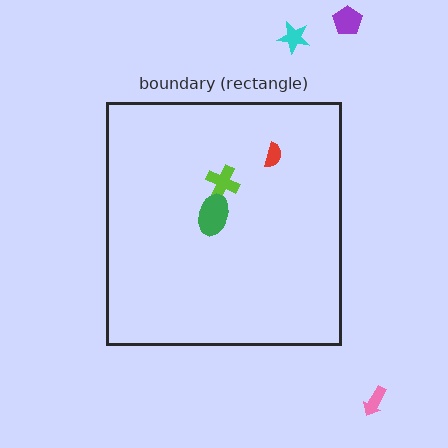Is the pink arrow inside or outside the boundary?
Outside.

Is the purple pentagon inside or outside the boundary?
Outside.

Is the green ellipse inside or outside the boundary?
Inside.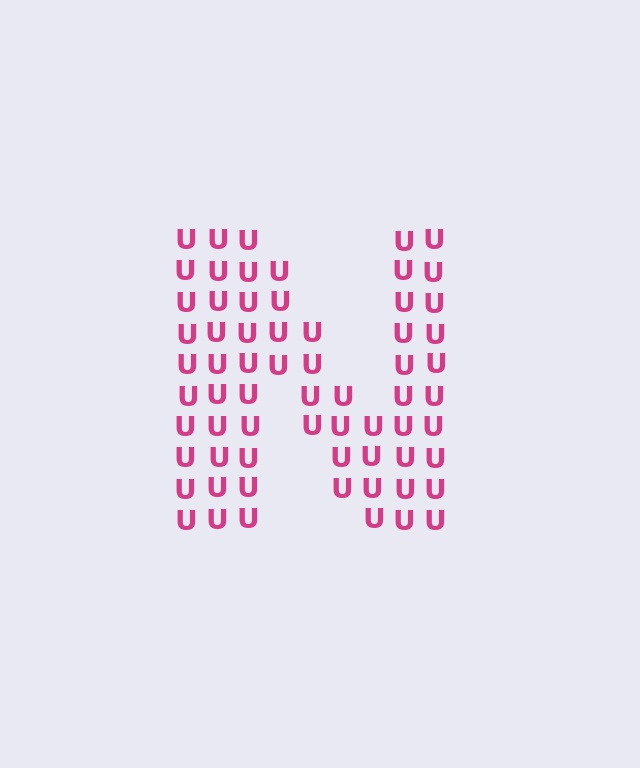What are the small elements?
The small elements are letter U's.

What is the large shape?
The large shape is the letter N.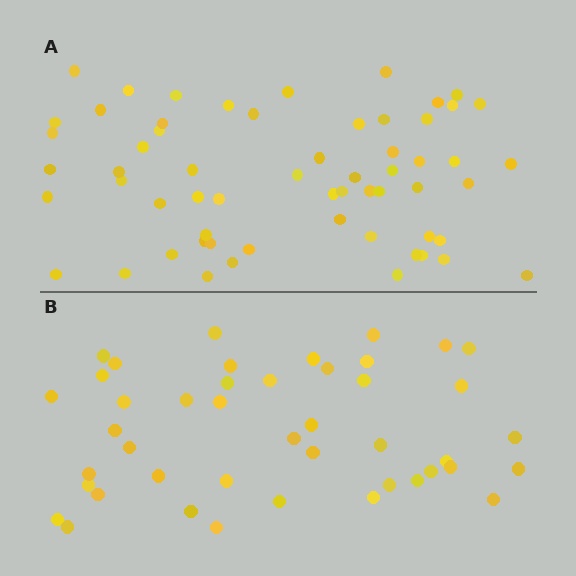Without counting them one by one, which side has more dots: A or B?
Region A (the top region) has more dots.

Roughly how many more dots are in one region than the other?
Region A has approximately 15 more dots than region B.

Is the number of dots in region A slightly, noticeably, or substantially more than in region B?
Region A has noticeably more, but not dramatically so. The ratio is roughly 1.4 to 1.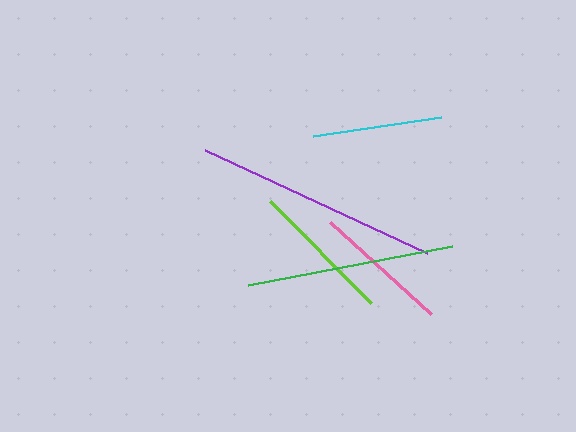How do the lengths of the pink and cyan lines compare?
The pink and cyan lines are approximately the same length.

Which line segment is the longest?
The purple line is the longest at approximately 245 pixels.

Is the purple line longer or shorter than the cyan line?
The purple line is longer than the cyan line.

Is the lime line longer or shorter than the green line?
The green line is longer than the lime line.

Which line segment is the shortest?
The cyan line is the shortest at approximately 130 pixels.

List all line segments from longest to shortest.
From longest to shortest: purple, green, lime, pink, cyan.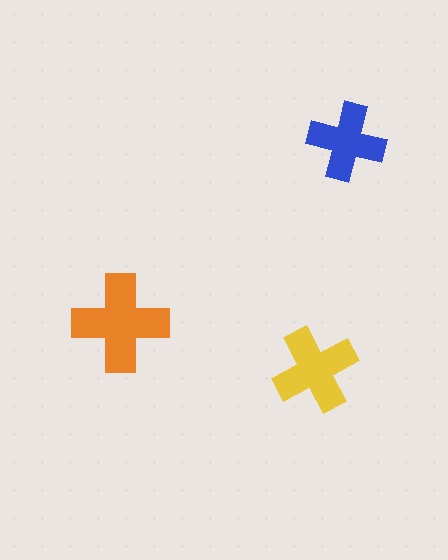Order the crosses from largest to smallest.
the orange one, the yellow one, the blue one.